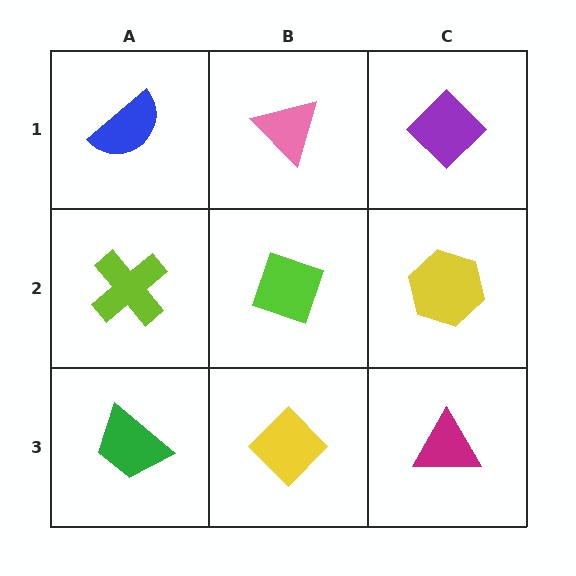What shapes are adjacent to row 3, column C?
A yellow hexagon (row 2, column C), a yellow diamond (row 3, column B).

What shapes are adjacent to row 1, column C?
A yellow hexagon (row 2, column C), a pink triangle (row 1, column B).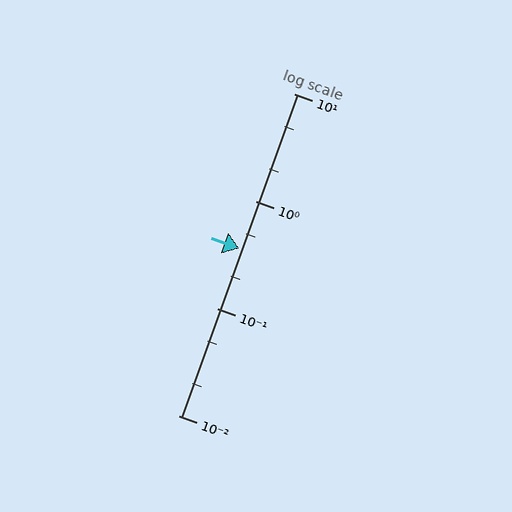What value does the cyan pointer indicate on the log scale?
The pointer indicates approximately 0.36.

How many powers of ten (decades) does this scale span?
The scale spans 3 decades, from 0.01 to 10.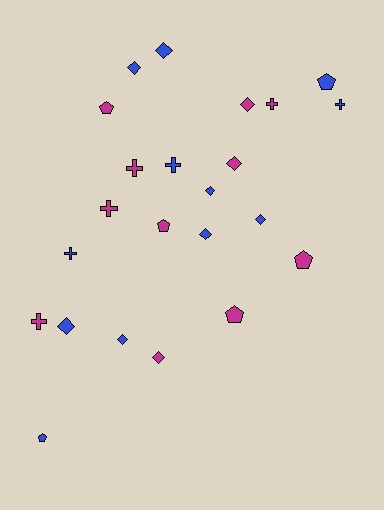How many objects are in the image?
There are 23 objects.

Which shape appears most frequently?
Diamond, with 10 objects.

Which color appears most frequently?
Blue, with 12 objects.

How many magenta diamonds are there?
There are 3 magenta diamonds.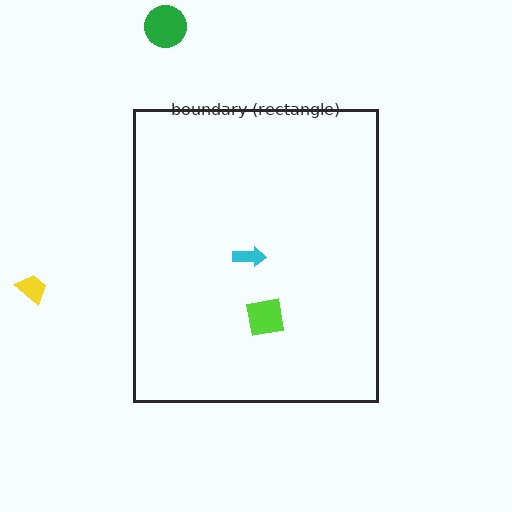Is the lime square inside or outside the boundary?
Inside.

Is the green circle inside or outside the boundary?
Outside.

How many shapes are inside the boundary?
2 inside, 2 outside.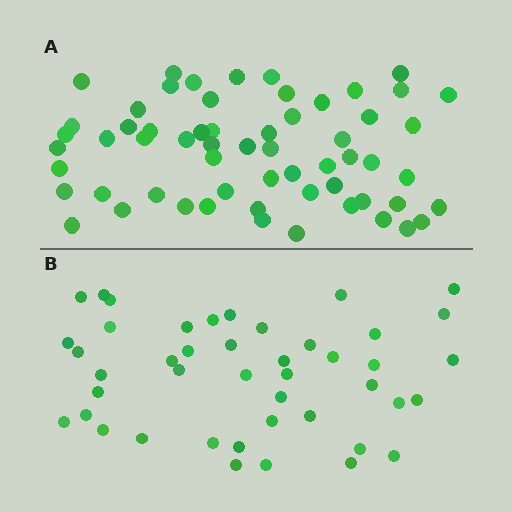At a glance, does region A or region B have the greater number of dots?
Region A (the top region) has more dots.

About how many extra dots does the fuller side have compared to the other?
Region A has approximately 15 more dots than region B.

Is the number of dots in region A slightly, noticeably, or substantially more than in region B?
Region A has noticeably more, but not dramatically so. The ratio is roughly 1.4 to 1.